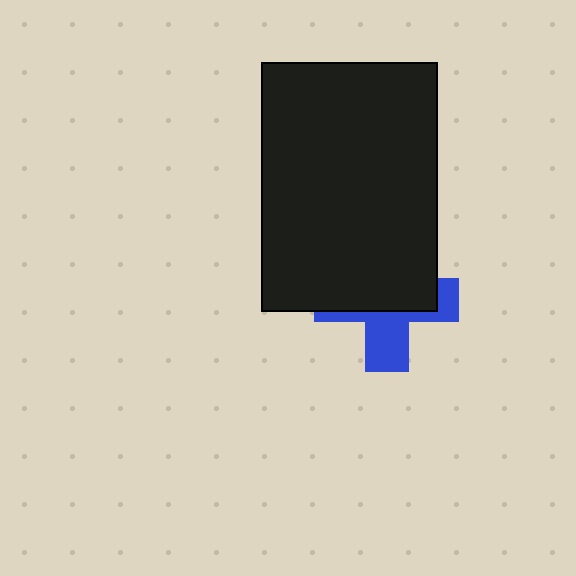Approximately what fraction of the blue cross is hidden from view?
Roughly 59% of the blue cross is hidden behind the black rectangle.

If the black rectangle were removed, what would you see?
You would see the complete blue cross.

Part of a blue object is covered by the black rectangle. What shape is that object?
It is a cross.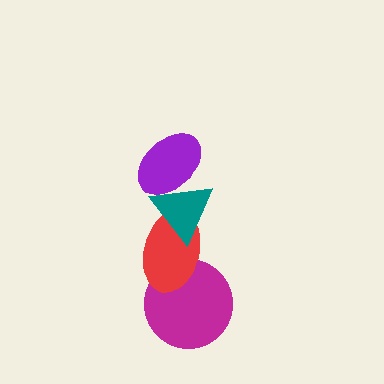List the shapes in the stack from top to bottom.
From top to bottom: the purple ellipse, the teal triangle, the red ellipse, the magenta circle.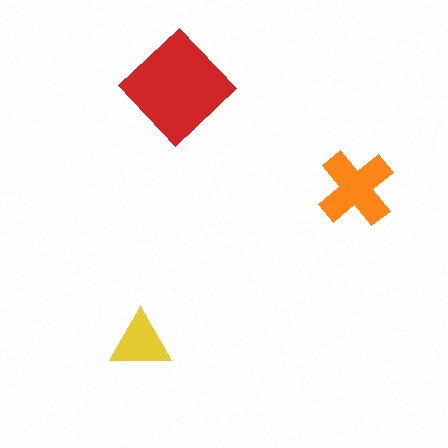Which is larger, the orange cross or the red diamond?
The red diamond.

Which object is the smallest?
The yellow triangle.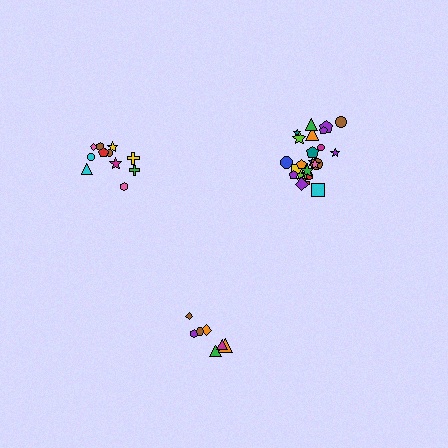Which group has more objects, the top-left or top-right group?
The top-right group.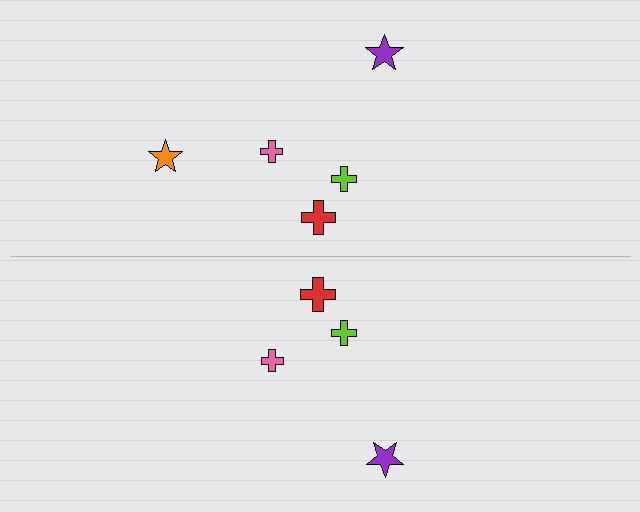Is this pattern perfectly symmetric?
No, the pattern is not perfectly symmetric. A orange star is missing from the bottom side.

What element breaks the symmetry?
A orange star is missing from the bottom side.